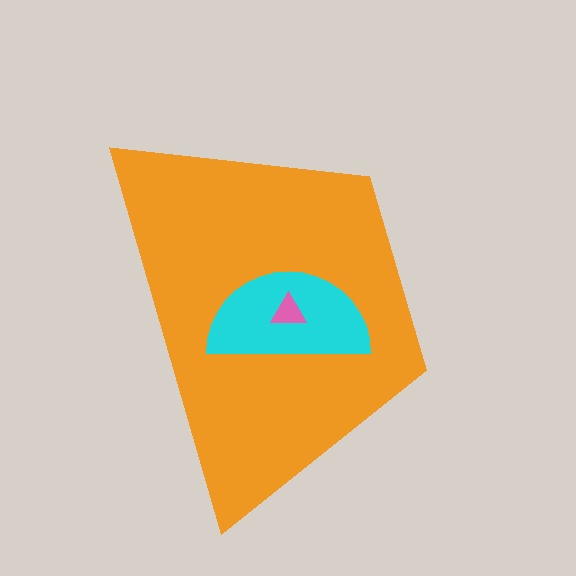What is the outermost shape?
The orange trapezoid.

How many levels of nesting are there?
3.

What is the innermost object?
The pink triangle.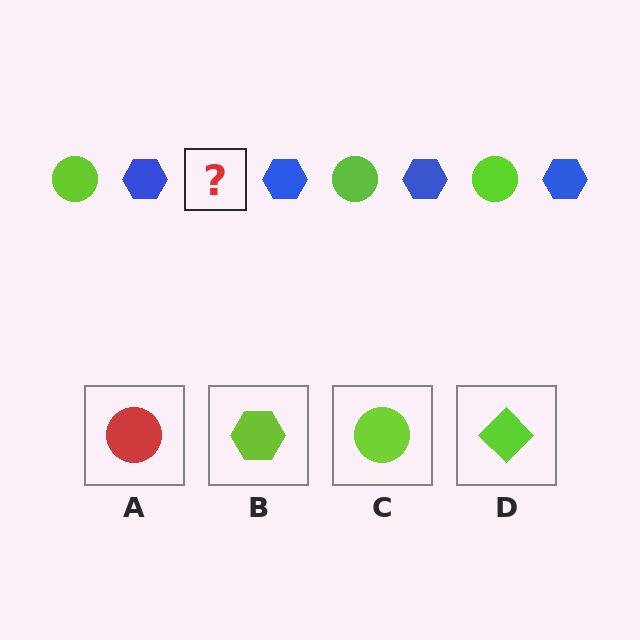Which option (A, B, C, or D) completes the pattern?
C.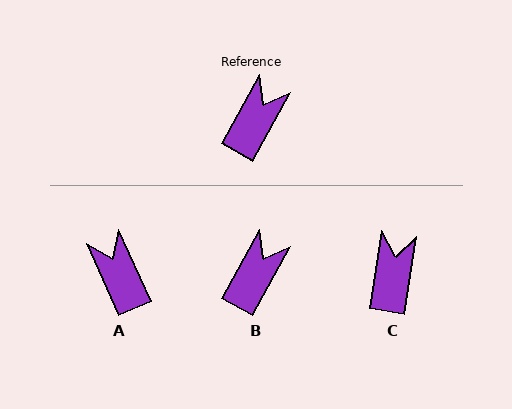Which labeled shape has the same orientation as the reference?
B.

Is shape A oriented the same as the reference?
No, it is off by about 53 degrees.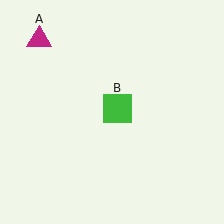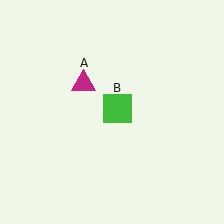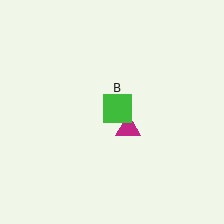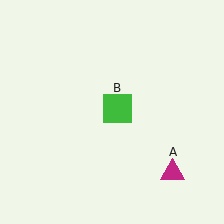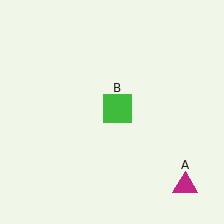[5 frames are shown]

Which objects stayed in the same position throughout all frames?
Green square (object B) remained stationary.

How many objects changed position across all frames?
1 object changed position: magenta triangle (object A).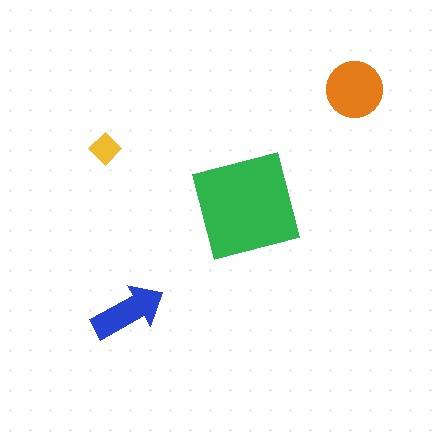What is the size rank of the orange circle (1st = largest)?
2nd.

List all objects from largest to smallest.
The green square, the orange circle, the blue arrow, the yellow diamond.